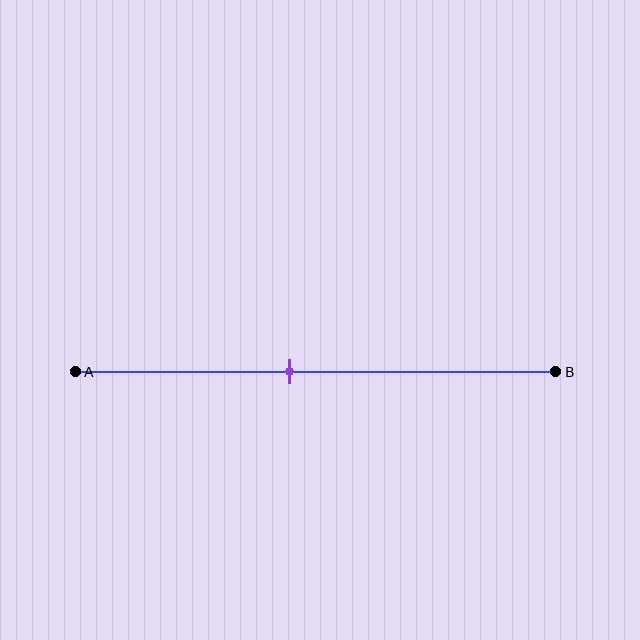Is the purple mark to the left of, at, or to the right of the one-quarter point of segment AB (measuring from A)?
The purple mark is to the right of the one-quarter point of segment AB.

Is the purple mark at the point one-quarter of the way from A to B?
No, the mark is at about 45% from A, not at the 25% one-quarter point.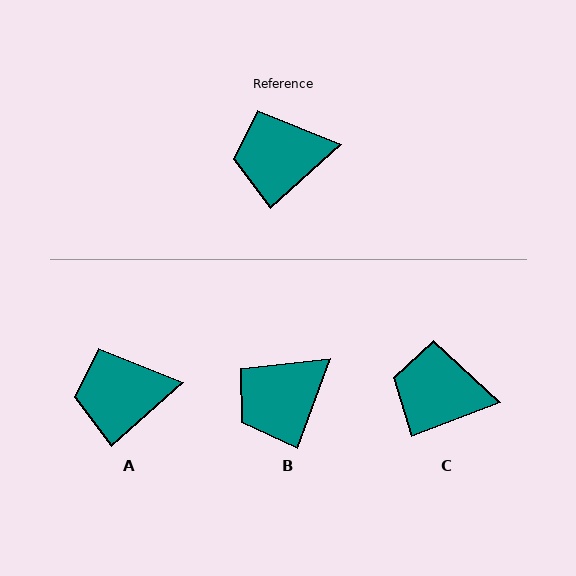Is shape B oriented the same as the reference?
No, it is off by about 28 degrees.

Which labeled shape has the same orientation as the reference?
A.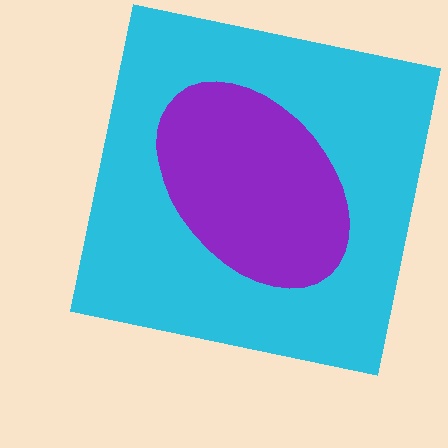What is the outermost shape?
The cyan square.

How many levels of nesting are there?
2.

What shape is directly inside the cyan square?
The purple ellipse.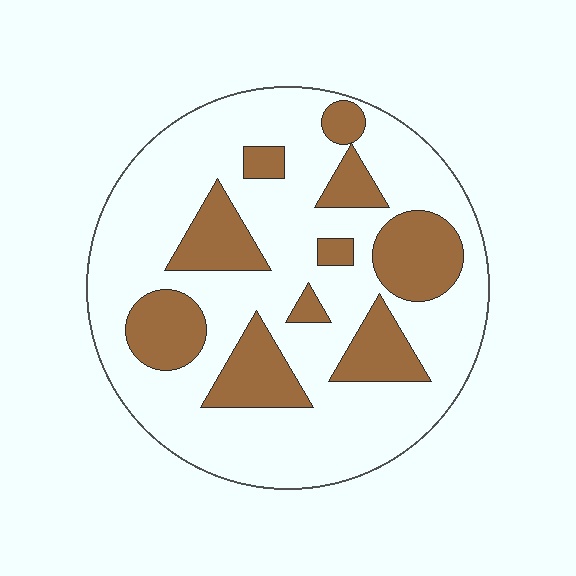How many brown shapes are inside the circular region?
10.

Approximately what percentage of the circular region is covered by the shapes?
Approximately 25%.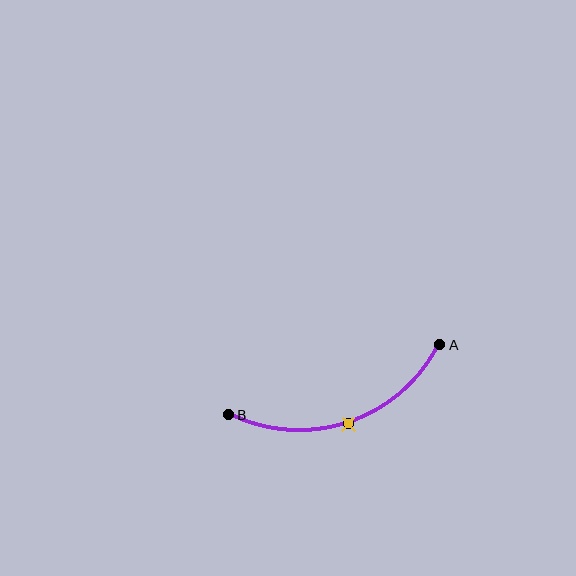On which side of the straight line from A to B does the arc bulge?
The arc bulges below the straight line connecting A and B.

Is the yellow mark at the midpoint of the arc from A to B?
Yes. The yellow mark lies on the arc at equal arc-length from both A and B — it is the arc midpoint.